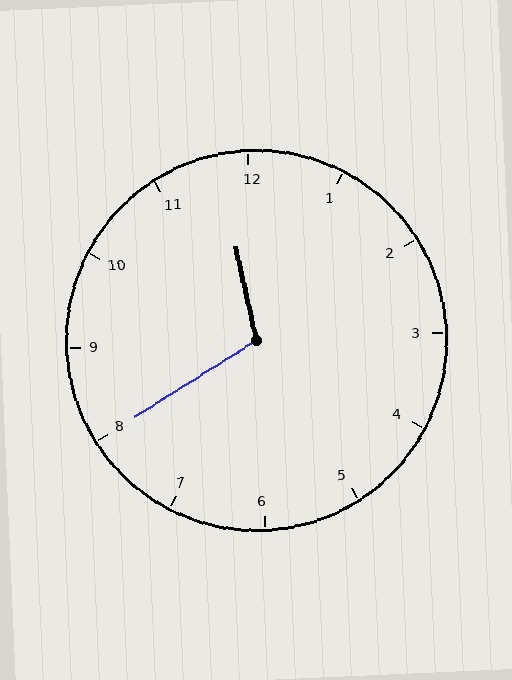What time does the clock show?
11:40.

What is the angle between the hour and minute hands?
Approximately 110 degrees.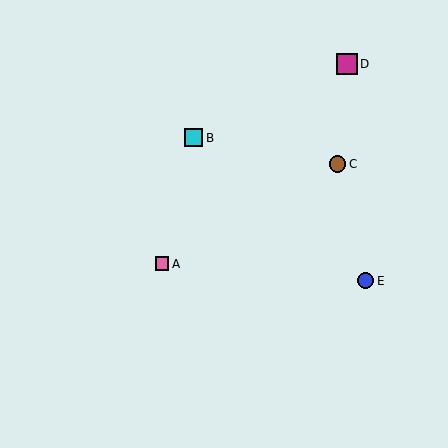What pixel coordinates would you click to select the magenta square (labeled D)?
Click at (347, 64) to select the magenta square D.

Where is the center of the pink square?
The center of the pink square is at (162, 264).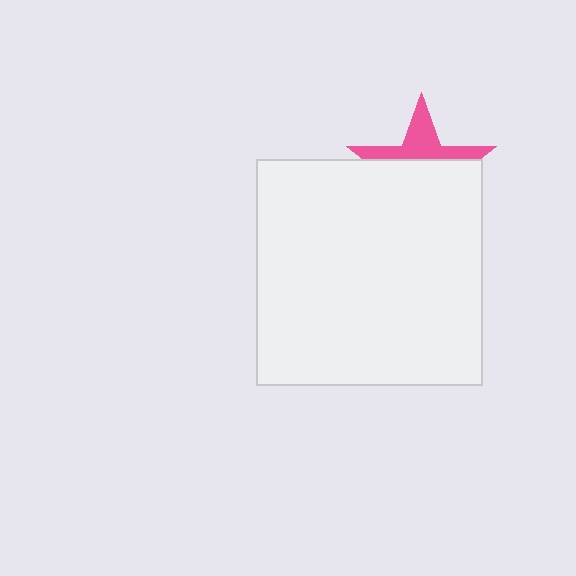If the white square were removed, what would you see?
You would see the complete pink star.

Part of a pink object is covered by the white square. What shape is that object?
It is a star.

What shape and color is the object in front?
The object in front is a white square.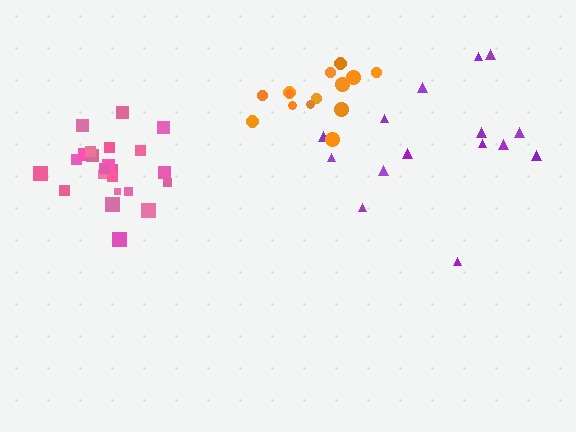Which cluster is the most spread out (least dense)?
Purple.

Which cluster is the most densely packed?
Orange.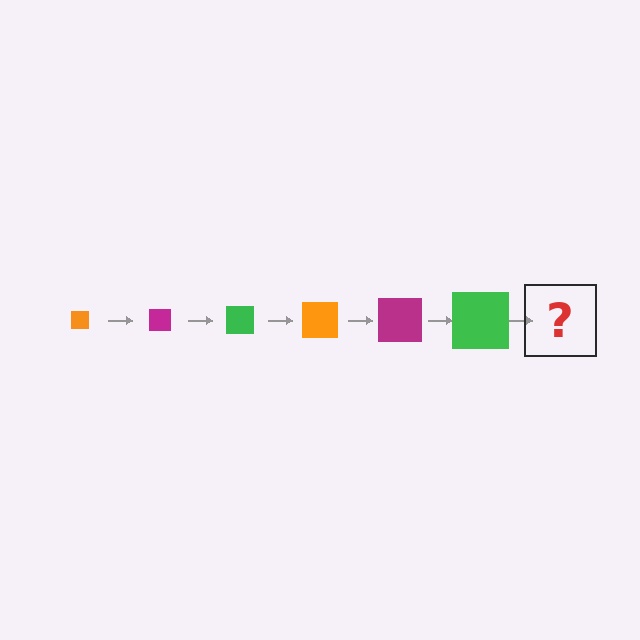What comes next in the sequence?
The next element should be an orange square, larger than the previous one.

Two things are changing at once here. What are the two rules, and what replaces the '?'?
The two rules are that the square grows larger each step and the color cycles through orange, magenta, and green. The '?' should be an orange square, larger than the previous one.